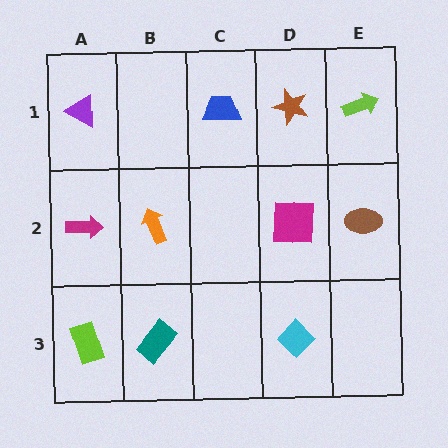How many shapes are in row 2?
4 shapes.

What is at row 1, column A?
A purple triangle.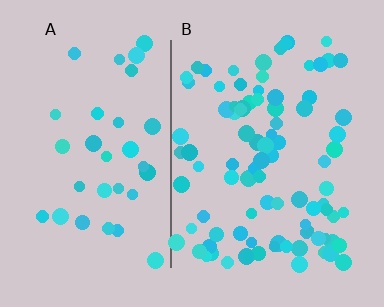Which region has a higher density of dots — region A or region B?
B (the right).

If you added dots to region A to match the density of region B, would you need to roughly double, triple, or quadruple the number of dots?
Approximately triple.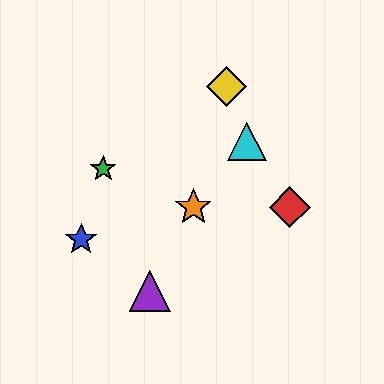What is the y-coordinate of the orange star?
The orange star is at y≈207.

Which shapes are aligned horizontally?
The red diamond, the orange star are aligned horizontally.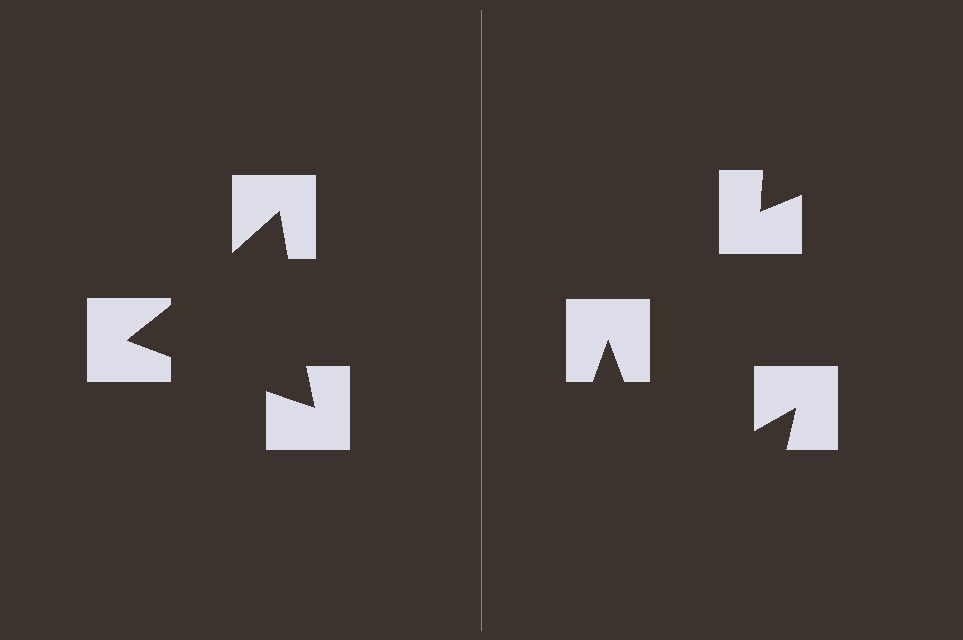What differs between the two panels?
The notched squares are positioned identically on both sides; only the wedge orientations differ. On the left they align to a triangle; on the right they are misaligned.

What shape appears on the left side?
An illusory triangle.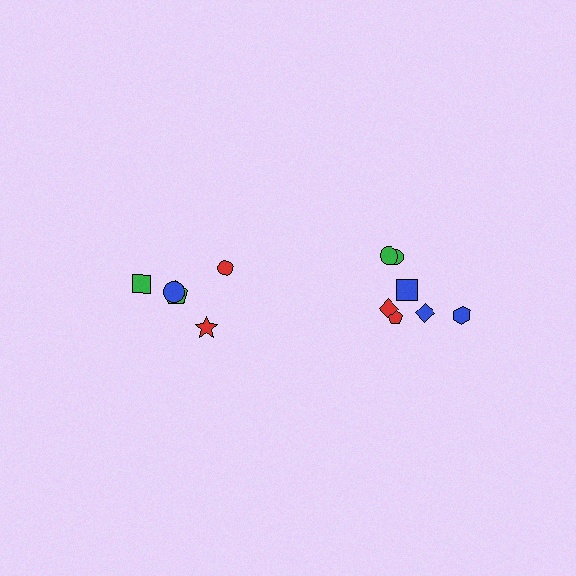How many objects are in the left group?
There are 5 objects.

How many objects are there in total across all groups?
There are 12 objects.